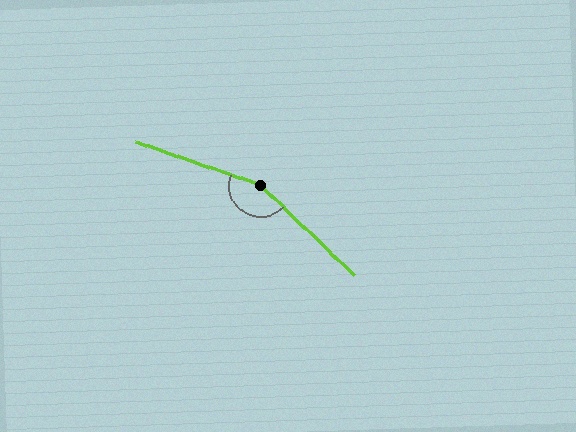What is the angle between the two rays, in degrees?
Approximately 155 degrees.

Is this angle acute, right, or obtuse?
It is obtuse.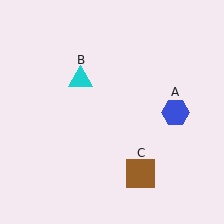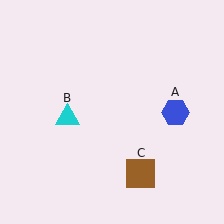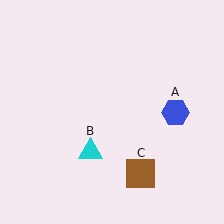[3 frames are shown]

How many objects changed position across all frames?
1 object changed position: cyan triangle (object B).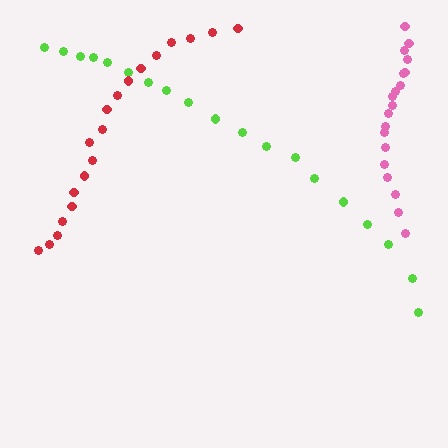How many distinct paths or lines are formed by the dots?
There are 3 distinct paths.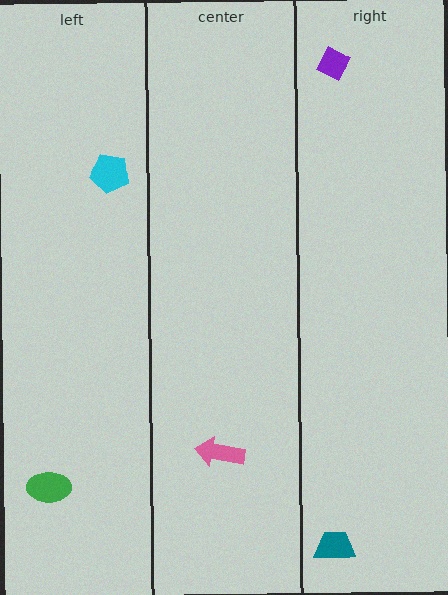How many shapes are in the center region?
1.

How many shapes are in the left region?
2.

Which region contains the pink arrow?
The center region.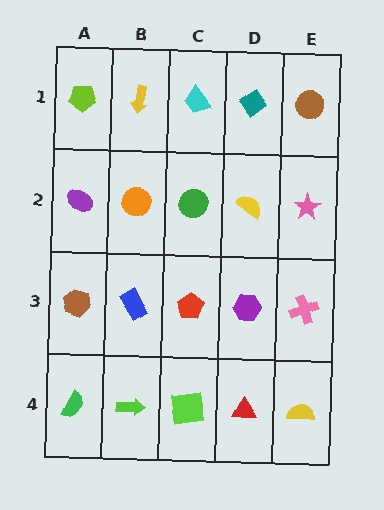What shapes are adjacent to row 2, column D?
A teal diamond (row 1, column D), a purple hexagon (row 3, column D), a green circle (row 2, column C), a pink star (row 2, column E).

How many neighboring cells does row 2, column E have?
3.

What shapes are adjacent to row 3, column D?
A yellow semicircle (row 2, column D), a red triangle (row 4, column D), a red pentagon (row 3, column C), a pink cross (row 3, column E).